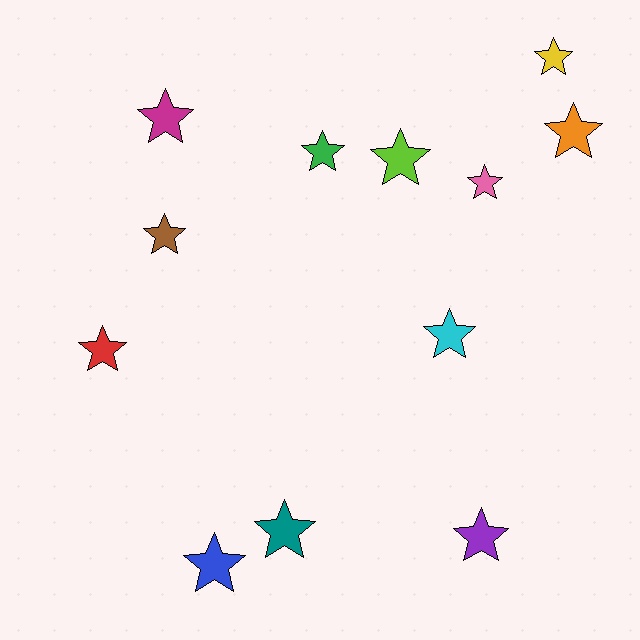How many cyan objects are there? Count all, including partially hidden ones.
There is 1 cyan object.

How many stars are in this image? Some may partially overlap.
There are 12 stars.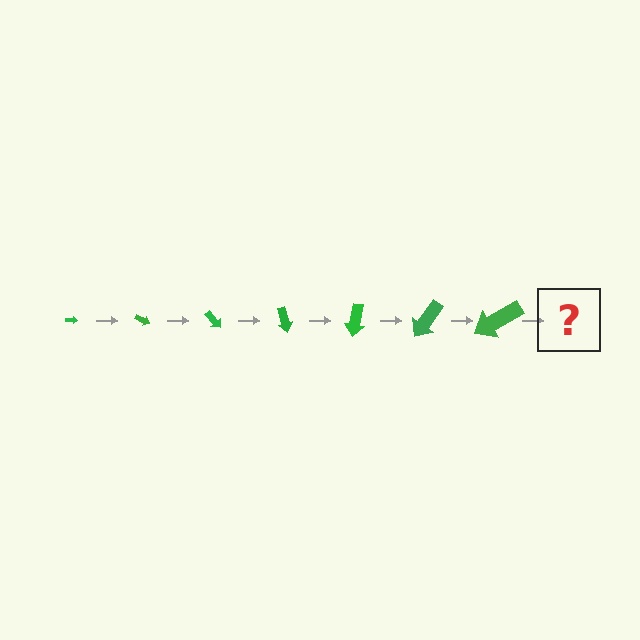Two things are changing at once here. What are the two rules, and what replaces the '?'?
The two rules are that the arrow grows larger each step and it rotates 25 degrees each step. The '?' should be an arrow, larger than the previous one and rotated 175 degrees from the start.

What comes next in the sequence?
The next element should be an arrow, larger than the previous one and rotated 175 degrees from the start.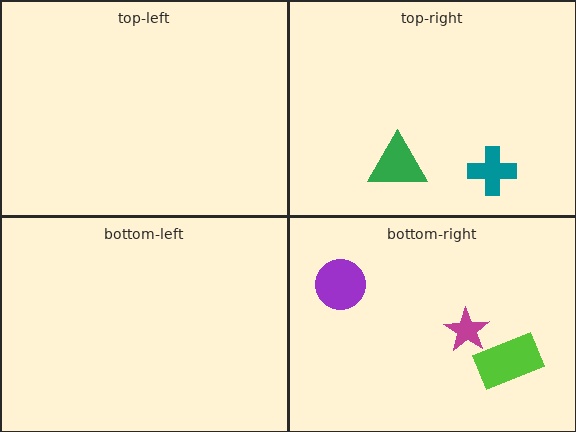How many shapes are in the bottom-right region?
3.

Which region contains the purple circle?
The bottom-right region.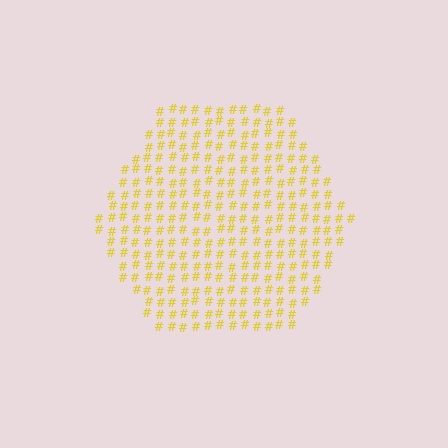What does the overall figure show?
The overall figure shows a hexagon.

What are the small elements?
The small elements are hash symbols.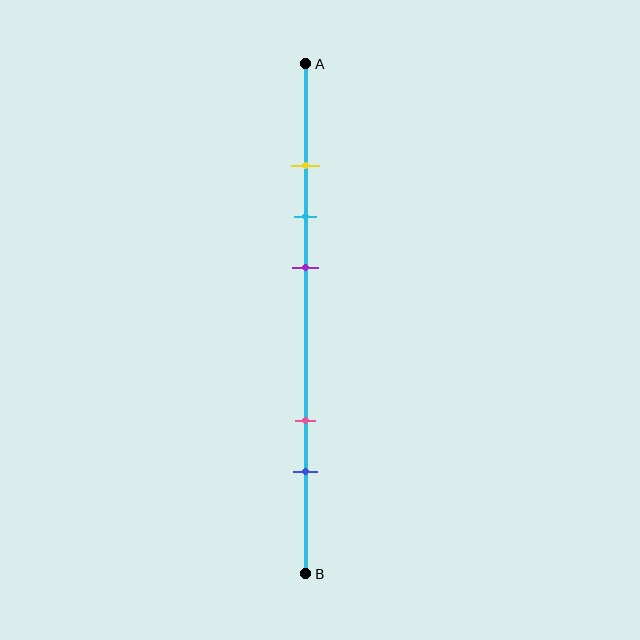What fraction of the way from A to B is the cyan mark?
The cyan mark is approximately 30% (0.3) of the way from A to B.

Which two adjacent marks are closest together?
The yellow and cyan marks are the closest adjacent pair.